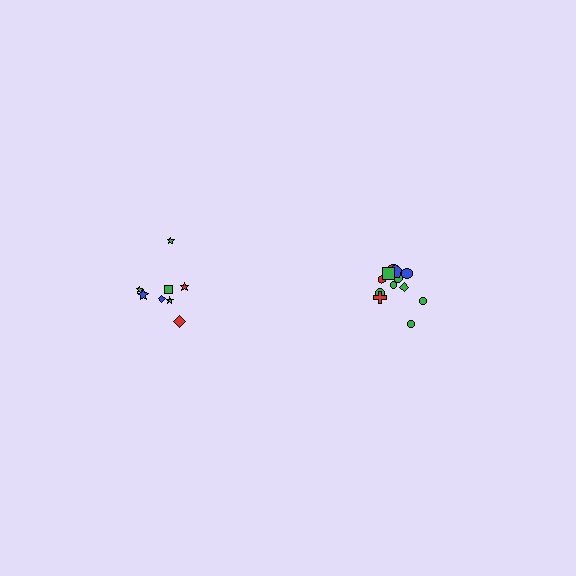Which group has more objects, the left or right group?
The right group.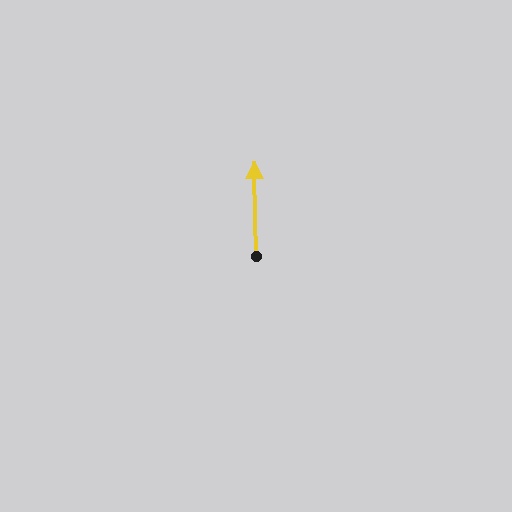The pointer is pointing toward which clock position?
Roughly 12 o'clock.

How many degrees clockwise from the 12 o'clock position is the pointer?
Approximately 0 degrees.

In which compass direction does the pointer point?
North.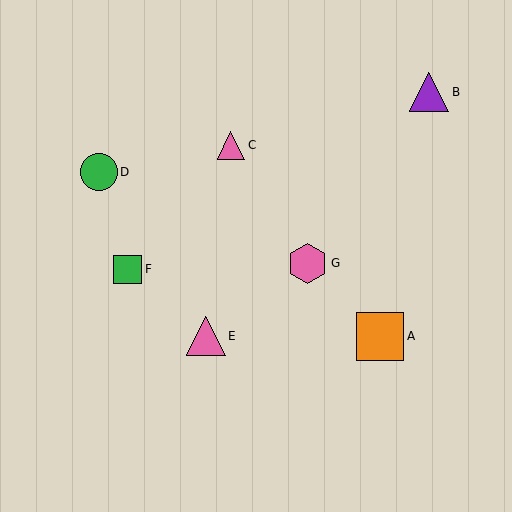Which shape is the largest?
The orange square (labeled A) is the largest.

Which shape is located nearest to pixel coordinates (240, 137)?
The pink triangle (labeled C) at (231, 145) is nearest to that location.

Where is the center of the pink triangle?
The center of the pink triangle is at (206, 336).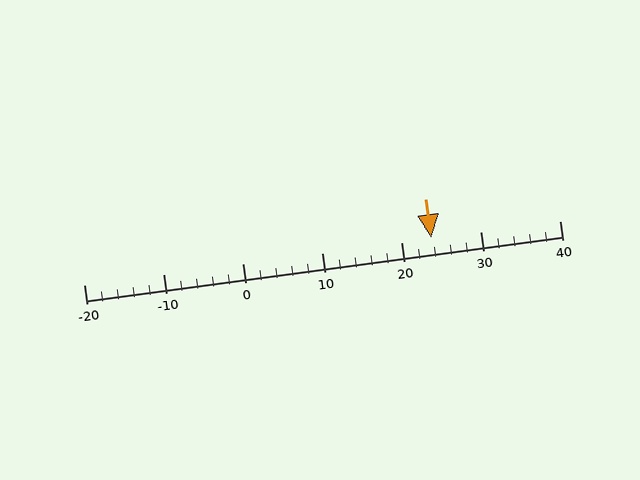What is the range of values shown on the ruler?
The ruler shows values from -20 to 40.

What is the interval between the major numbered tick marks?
The major tick marks are spaced 10 units apart.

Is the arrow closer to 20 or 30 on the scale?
The arrow is closer to 20.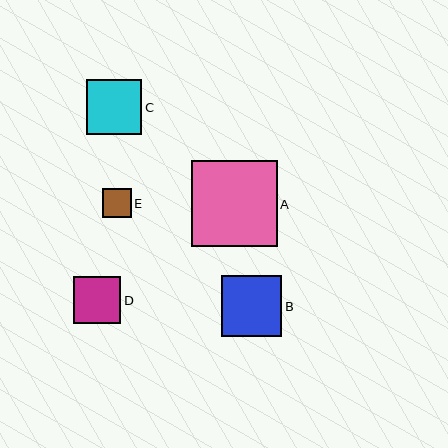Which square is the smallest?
Square E is the smallest with a size of approximately 29 pixels.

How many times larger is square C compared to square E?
Square C is approximately 1.9 times the size of square E.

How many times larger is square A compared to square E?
Square A is approximately 3.0 times the size of square E.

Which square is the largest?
Square A is the largest with a size of approximately 85 pixels.